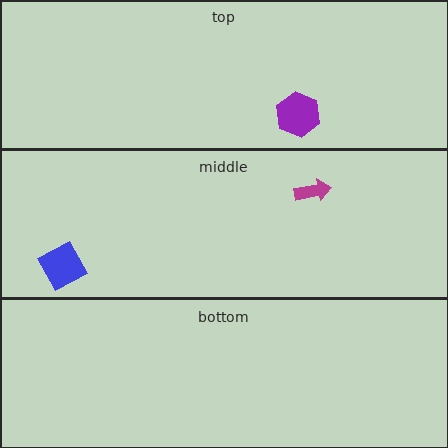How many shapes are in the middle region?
2.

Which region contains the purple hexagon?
The top region.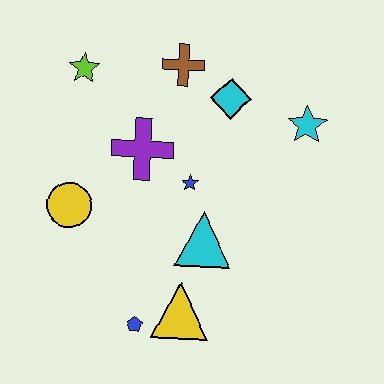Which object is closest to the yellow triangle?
The blue pentagon is closest to the yellow triangle.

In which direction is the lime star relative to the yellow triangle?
The lime star is above the yellow triangle.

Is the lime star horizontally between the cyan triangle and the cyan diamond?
No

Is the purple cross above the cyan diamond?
No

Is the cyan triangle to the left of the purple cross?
No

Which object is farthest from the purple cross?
The blue pentagon is farthest from the purple cross.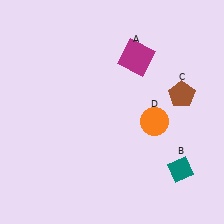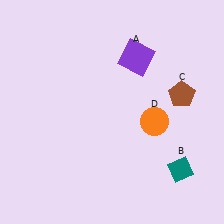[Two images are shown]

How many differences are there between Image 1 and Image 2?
There is 1 difference between the two images.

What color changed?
The square (A) changed from magenta in Image 1 to purple in Image 2.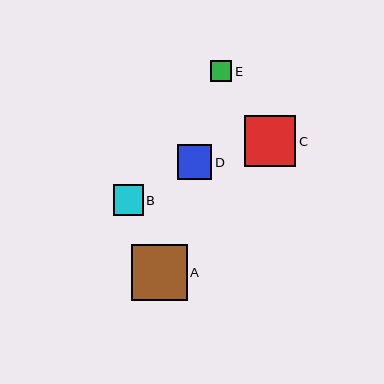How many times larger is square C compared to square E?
Square C is approximately 2.4 times the size of square E.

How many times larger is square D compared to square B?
Square D is approximately 1.1 times the size of square B.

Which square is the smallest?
Square E is the smallest with a size of approximately 21 pixels.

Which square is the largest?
Square A is the largest with a size of approximately 56 pixels.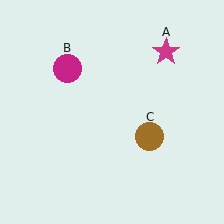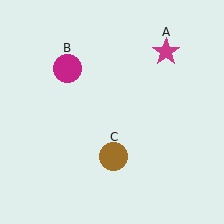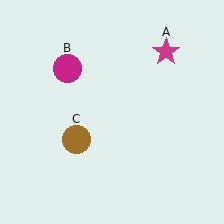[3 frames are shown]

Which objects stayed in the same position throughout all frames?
Magenta star (object A) and magenta circle (object B) remained stationary.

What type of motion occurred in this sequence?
The brown circle (object C) rotated clockwise around the center of the scene.